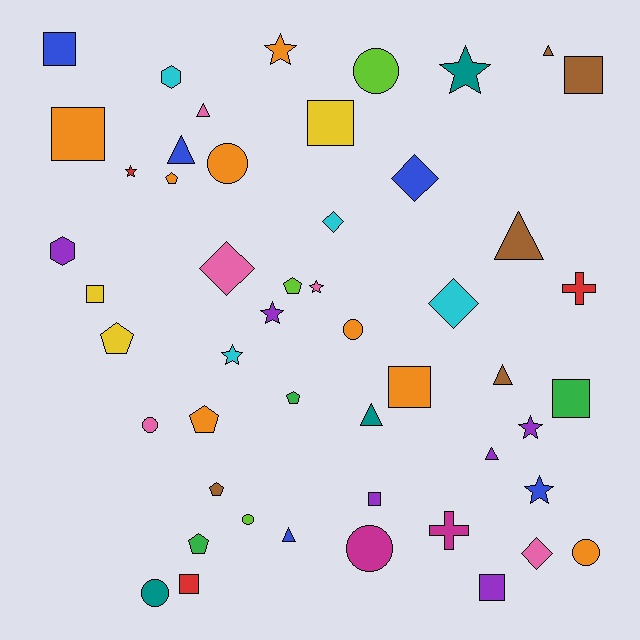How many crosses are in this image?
There are 2 crosses.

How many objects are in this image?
There are 50 objects.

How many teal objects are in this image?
There are 3 teal objects.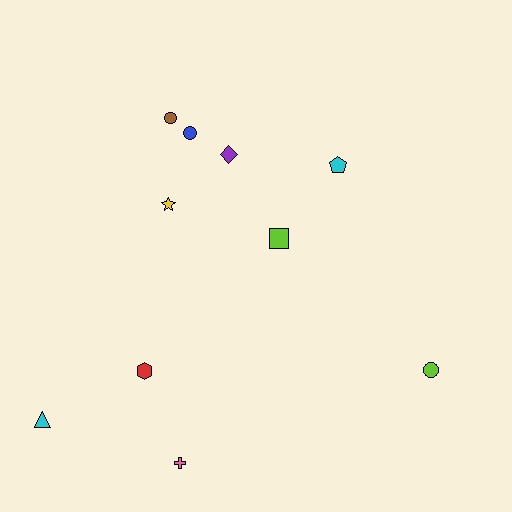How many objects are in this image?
There are 10 objects.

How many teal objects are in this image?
There are no teal objects.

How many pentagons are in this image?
There is 1 pentagon.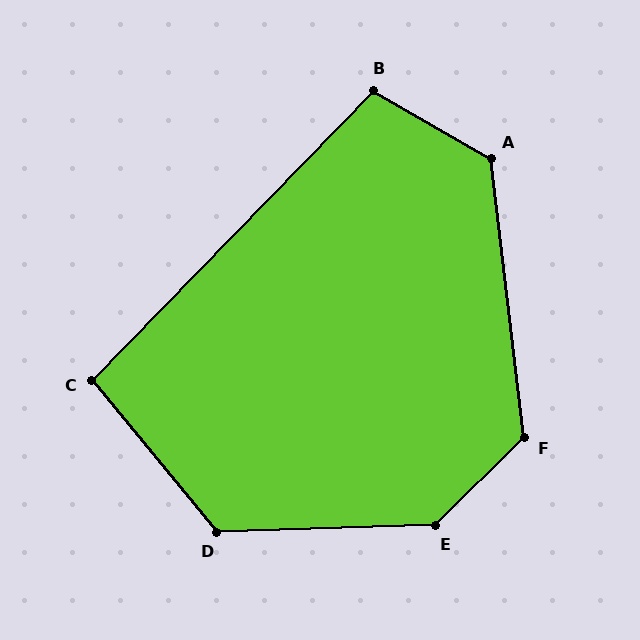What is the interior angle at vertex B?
Approximately 104 degrees (obtuse).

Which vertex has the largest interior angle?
E, at approximately 137 degrees.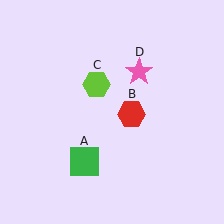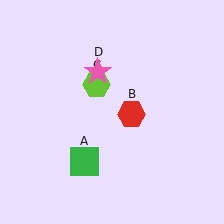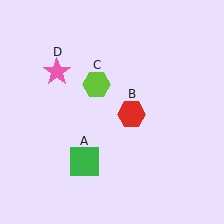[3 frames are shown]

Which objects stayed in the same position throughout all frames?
Green square (object A) and red hexagon (object B) and lime hexagon (object C) remained stationary.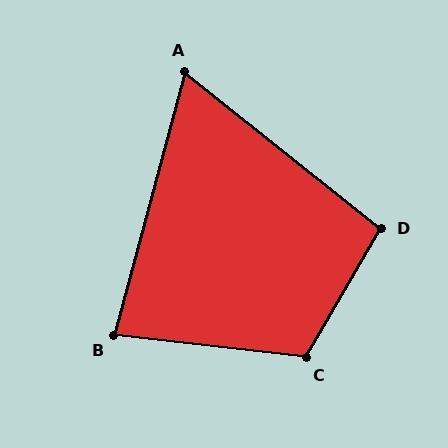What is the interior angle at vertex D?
Approximately 99 degrees (obtuse).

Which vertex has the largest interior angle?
C, at approximately 113 degrees.